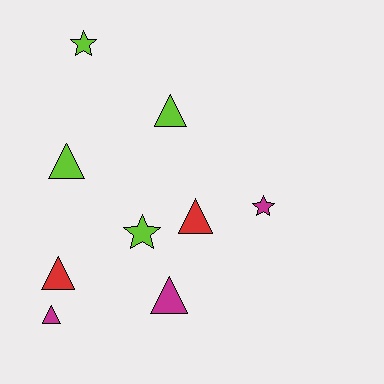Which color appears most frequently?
Lime, with 4 objects.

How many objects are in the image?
There are 9 objects.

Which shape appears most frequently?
Triangle, with 6 objects.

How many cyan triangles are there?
There are no cyan triangles.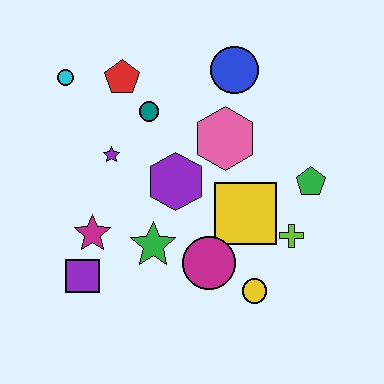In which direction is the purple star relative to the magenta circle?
The purple star is above the magenta circle.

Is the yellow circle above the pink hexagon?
No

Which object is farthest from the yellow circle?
The cyan circle is farthest from the yellow circle.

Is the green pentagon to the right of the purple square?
Yes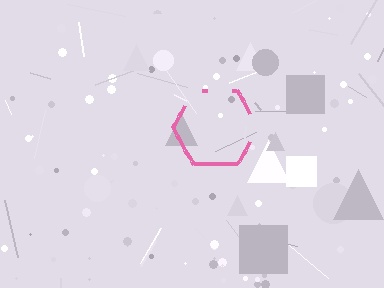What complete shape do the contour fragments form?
The contour fragments form a hexagon.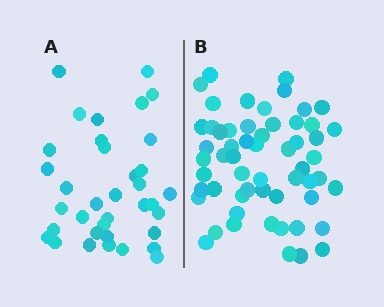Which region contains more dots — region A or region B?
Region B (the right region) has more dots.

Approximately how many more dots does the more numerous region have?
Region B has approximately 20 more dots than region A.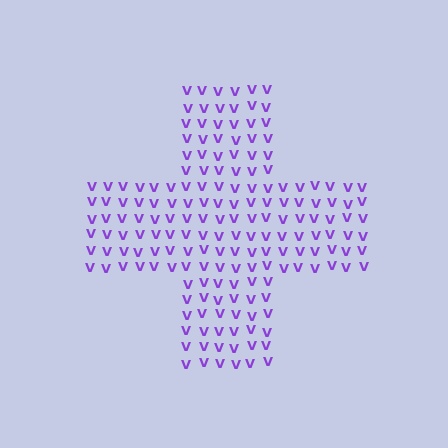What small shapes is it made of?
It is made of small letter V's.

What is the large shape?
The large shape is a cross.